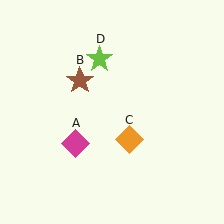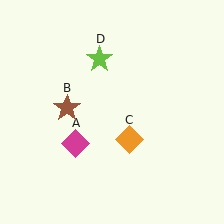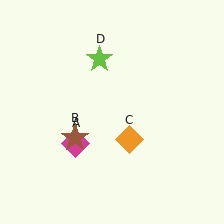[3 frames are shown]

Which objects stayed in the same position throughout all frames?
Magenta diamond (object A) and orange diamond (object C) and lime star (object D) remained stationary.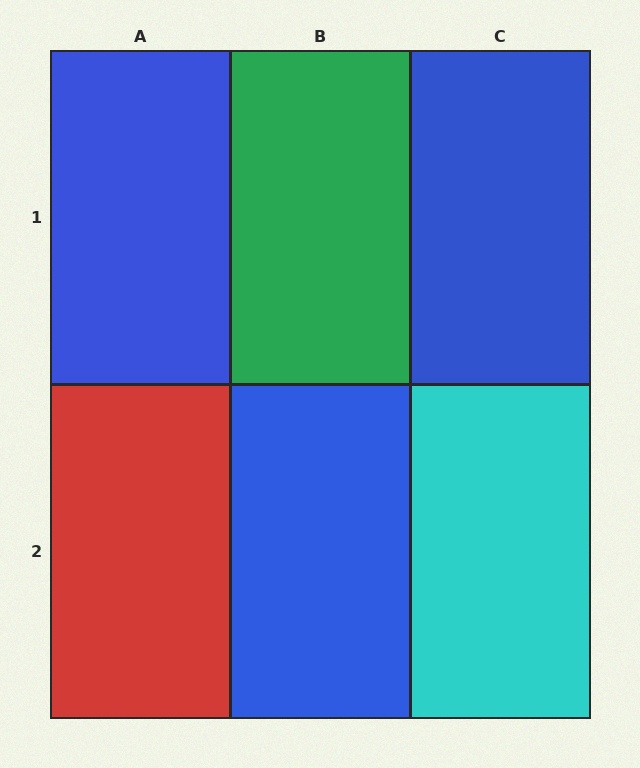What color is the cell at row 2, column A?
Red.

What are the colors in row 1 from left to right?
Blue, green, blue.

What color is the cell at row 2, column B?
Blue.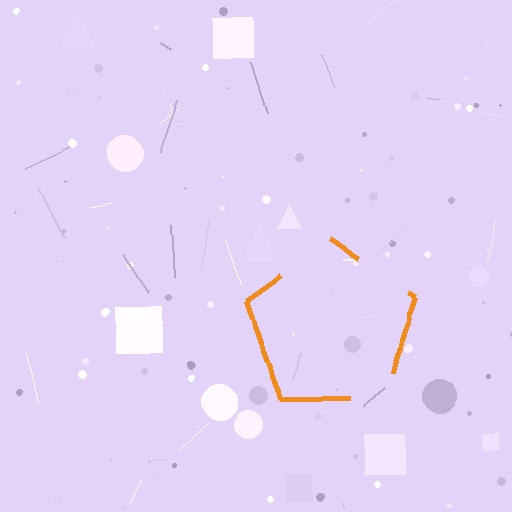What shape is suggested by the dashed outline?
The dashed outline suggests a pentagon.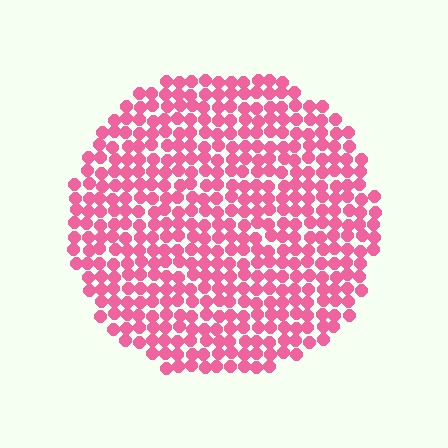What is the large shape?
The large shape is a circle.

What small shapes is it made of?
It is made of small circles.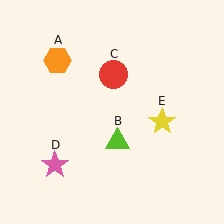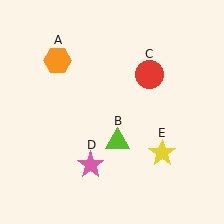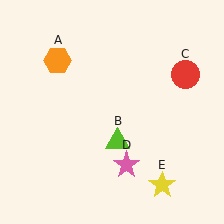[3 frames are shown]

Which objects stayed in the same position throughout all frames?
Orange hexagon (object A) and lime triangle (object B) remained stationary.